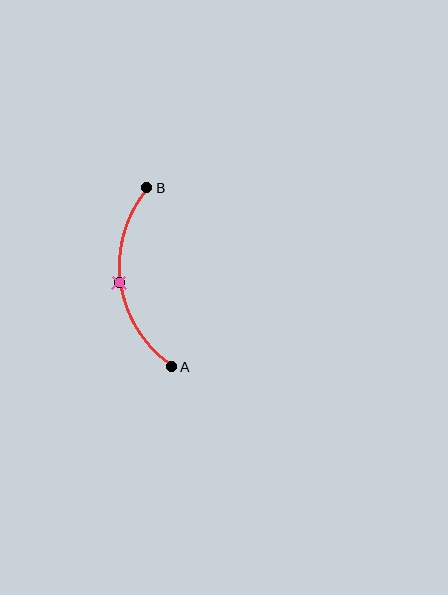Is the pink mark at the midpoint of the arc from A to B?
Yes. The pink mark lies on the arc at equal arc-length from both A and B — it is the arc midpoint.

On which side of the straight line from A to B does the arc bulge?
The arc bulges to the left of the straight line connecting A and B.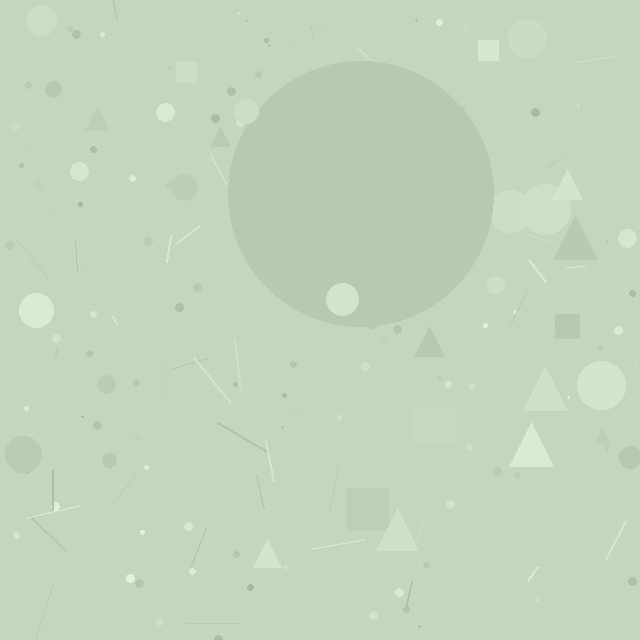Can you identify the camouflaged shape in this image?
The camouflaged shape is a circle.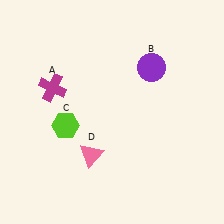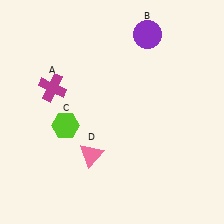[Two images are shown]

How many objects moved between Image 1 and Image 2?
1 object moved between the two images.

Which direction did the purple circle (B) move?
The purple circle (B) moved up.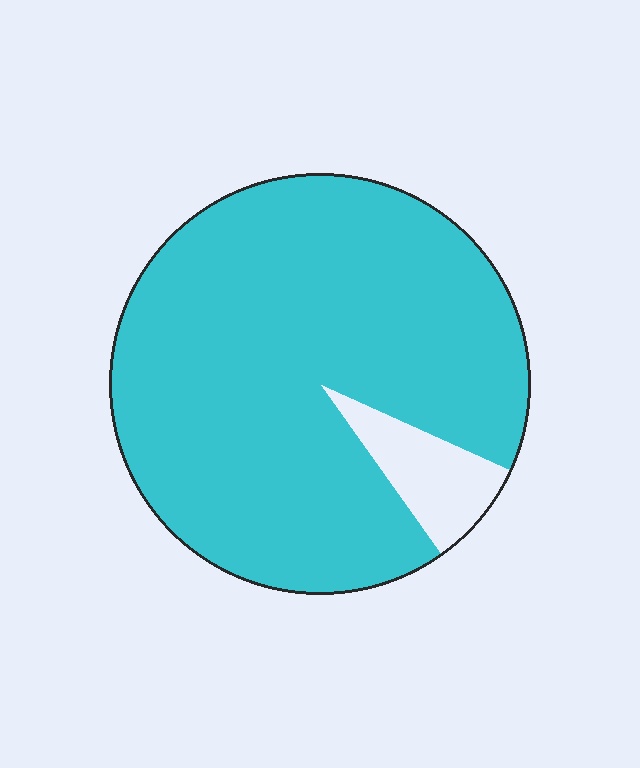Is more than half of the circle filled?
Yes.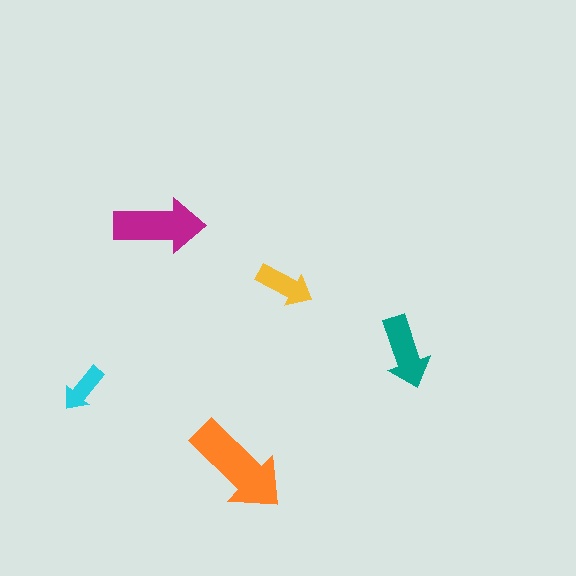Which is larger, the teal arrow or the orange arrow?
The orange one.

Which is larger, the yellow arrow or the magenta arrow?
The magenta one.